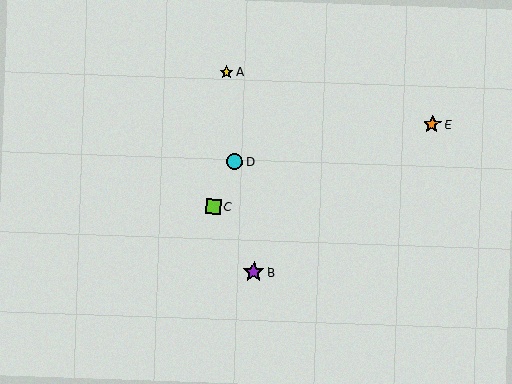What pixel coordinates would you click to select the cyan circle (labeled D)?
Click at (235, 162) to select the cyan circle D.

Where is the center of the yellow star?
The center of the yellow star is at (227, 72).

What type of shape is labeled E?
Shape E is an orange star.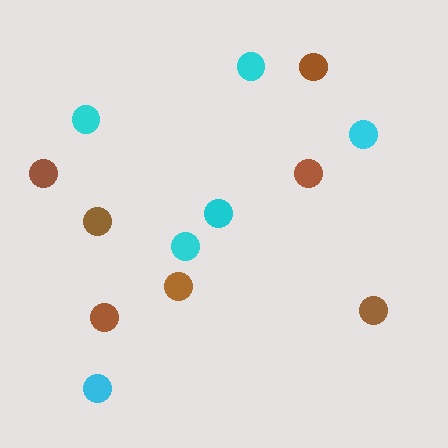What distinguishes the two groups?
There are 2 groups: one group of brown circles (7) and one group of cyan circles (6).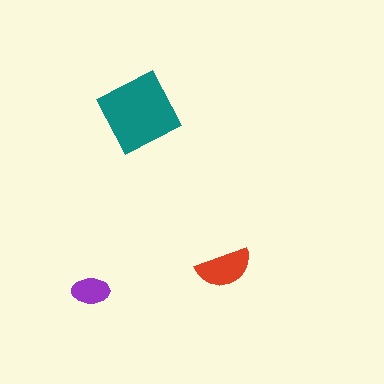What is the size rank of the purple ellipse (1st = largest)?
3rd.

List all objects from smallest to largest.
The purple ellipse, the red semicircle, the teal diamond.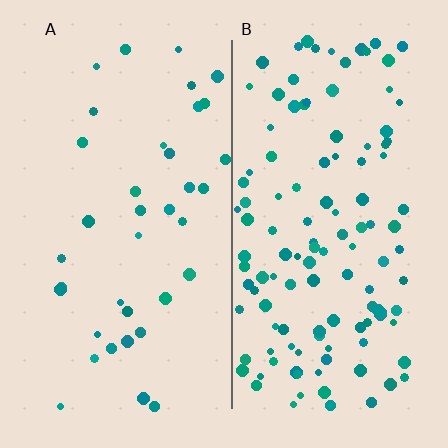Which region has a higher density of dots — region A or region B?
B (the right).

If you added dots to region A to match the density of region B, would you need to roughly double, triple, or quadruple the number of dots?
Approximately triple.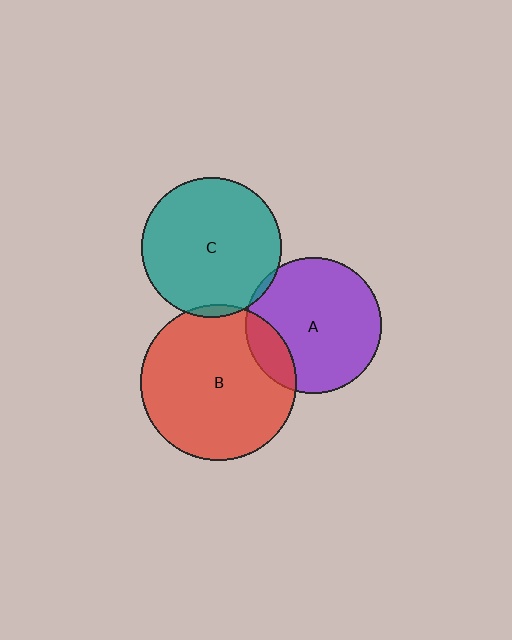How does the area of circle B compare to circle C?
Approximately 1.2 times.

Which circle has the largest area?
Circle B (red).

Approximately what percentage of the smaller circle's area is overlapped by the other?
Approximately 5%.